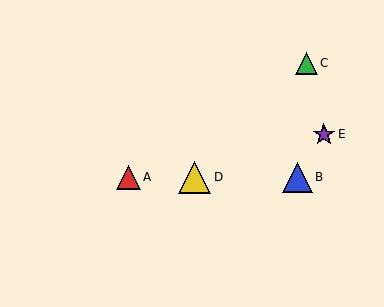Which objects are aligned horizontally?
Objects A, B, D are aligned horizontally.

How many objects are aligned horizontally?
3 objects (A, B, D) are aligned horizontally.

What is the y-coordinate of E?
Object E is at y≈134.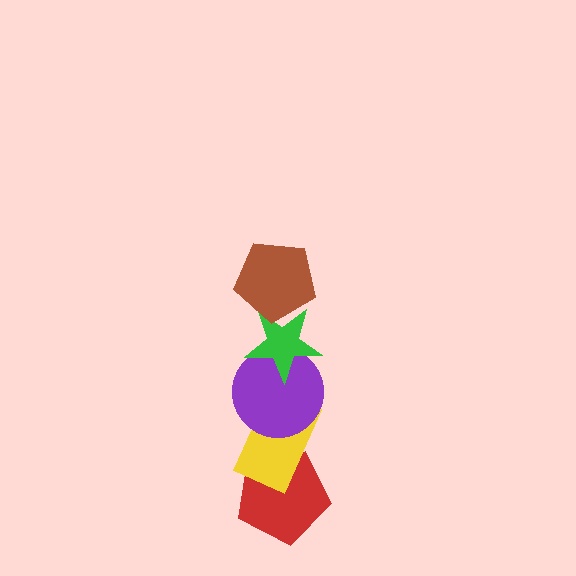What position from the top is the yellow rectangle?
The yellow rectangle is 4th from the top.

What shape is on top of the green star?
The brown pentagon is on top of the green star.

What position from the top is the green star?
The green star is 2nd from the top.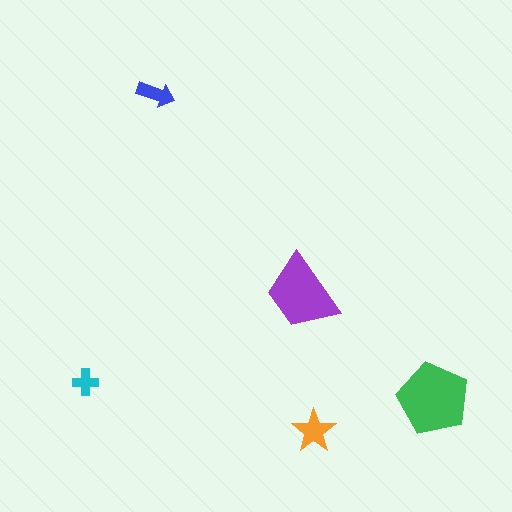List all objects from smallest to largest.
The cyan cross, the blue arrow, the orange star, the purple trapezoid, the green pentagon.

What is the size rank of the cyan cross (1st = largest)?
5th.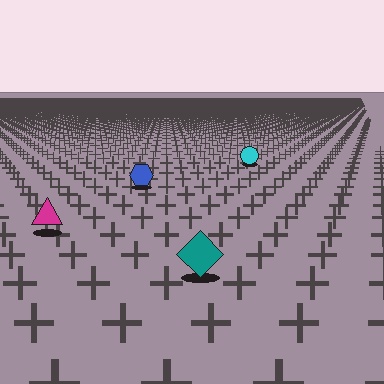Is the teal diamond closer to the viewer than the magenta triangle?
Yes. The teal diamond is closer — you can tell from the texture gradient: the ground texture is coarser near it.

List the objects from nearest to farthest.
From nearest to farthest: the teal diamond, the magenta triangle, the blue hexagon, the cyan circle.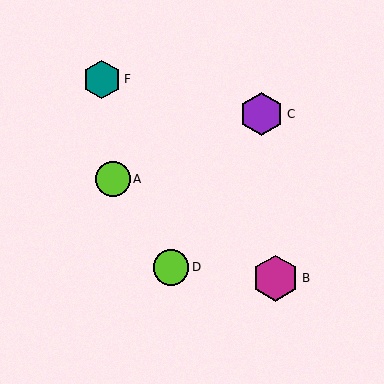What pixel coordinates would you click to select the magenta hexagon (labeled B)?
Click at (276, 278) to select the magenta hexagon B.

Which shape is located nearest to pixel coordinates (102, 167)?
The lime circle (labeled A) at (113, 179) is nearest to that location.